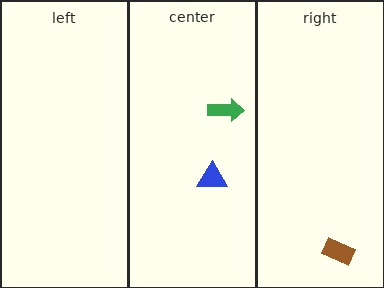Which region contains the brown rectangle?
The right region.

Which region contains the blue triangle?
The center region.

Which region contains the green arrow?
The center region.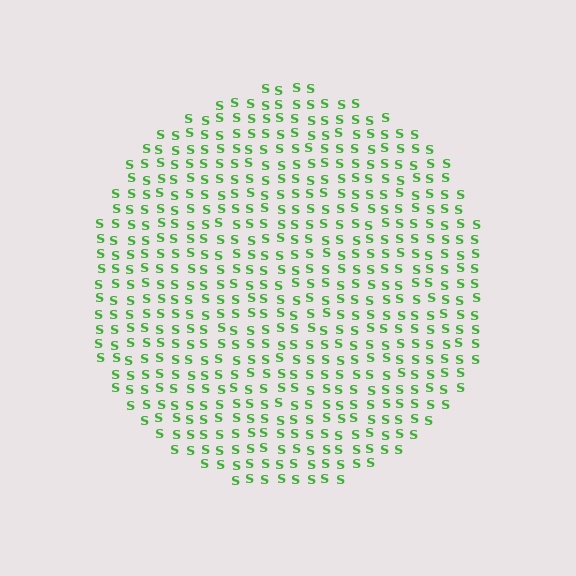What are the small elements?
The small elements are letter S's.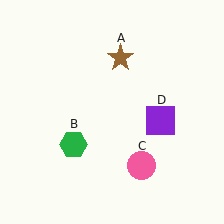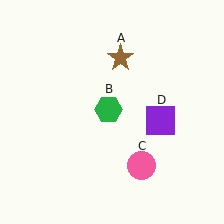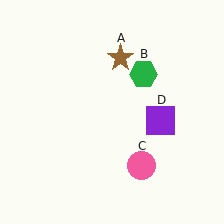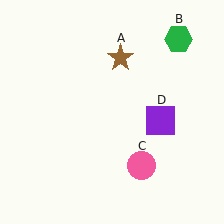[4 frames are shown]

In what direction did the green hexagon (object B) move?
The green hexagon (object B) moved up and to the right.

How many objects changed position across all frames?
1 object changed position: green hexagon (object B).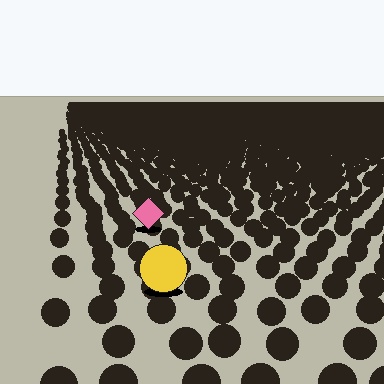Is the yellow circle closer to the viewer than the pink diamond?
Yes. The yellow circle is closer — you can tell from the texture gradient: the ground texture is coarser near it.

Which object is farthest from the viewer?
The pink diamond is farthest from the viewer. It appears smaller and the ground texture around it is denser.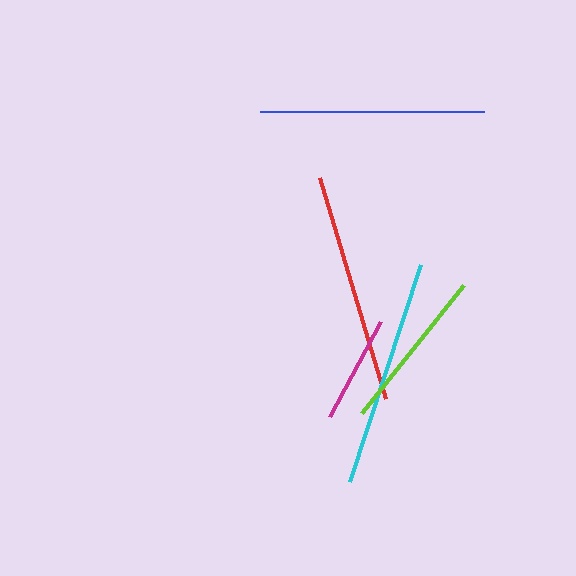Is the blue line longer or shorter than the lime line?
The blue line is longer than the lime line.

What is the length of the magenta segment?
The magenta segment is approximately 108 pixels long.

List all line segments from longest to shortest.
From longest to shortest: red, cyan, blue, lime, magenta.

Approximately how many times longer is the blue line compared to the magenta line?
The blue line is approximately 2.1 times the length of the magenta line.